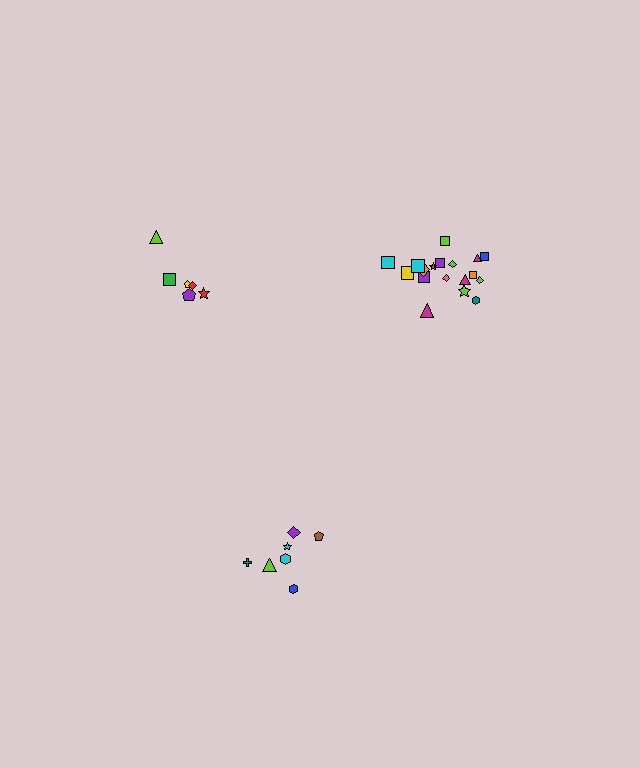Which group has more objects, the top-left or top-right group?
The top-right group.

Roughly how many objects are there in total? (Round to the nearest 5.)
Roughly 30 objects in total.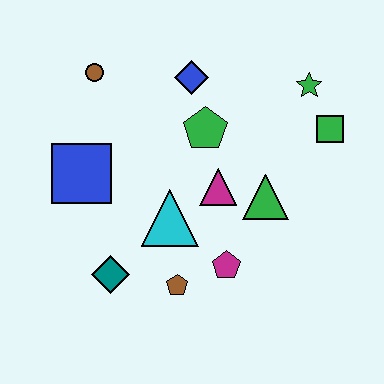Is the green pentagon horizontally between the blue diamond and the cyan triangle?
No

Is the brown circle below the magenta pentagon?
No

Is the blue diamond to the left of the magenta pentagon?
Yes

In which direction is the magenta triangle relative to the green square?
The magenta triangle is to the left of the green square.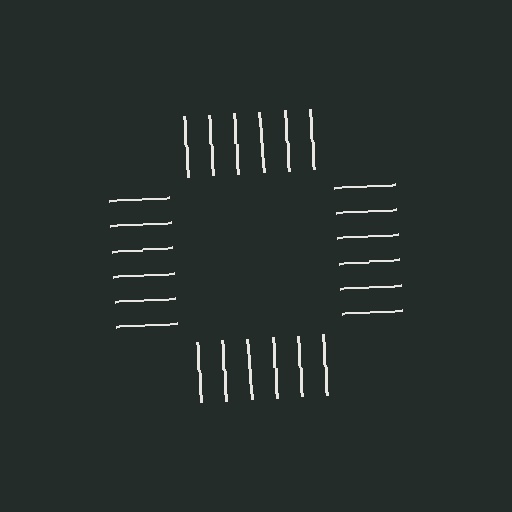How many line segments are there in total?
24 — 6 along each of the 4 edges.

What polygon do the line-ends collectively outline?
An illusory square — the line segments terminate on its edges but no continuous stroke is drawn.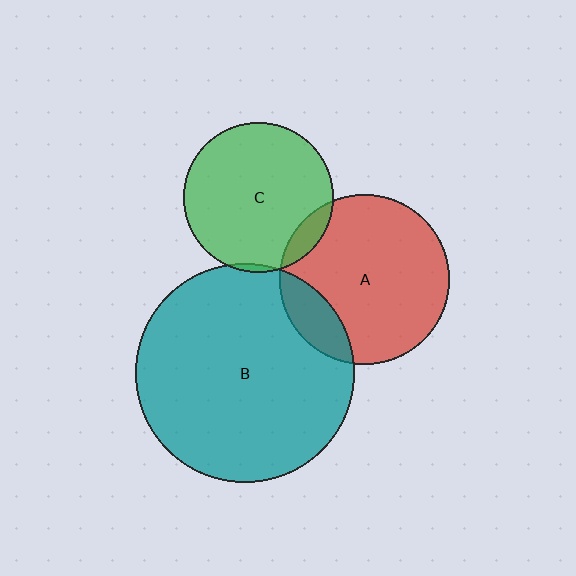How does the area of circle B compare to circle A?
Approximately 1.7 times.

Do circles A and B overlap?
Yes.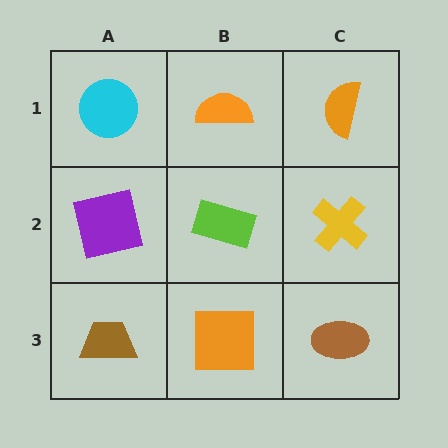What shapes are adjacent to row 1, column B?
A lime rectangle (row 2, column B), a cyan circle (row 1, column A), an orange semicircle (row 1, column C).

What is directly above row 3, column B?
A lime rectangle.